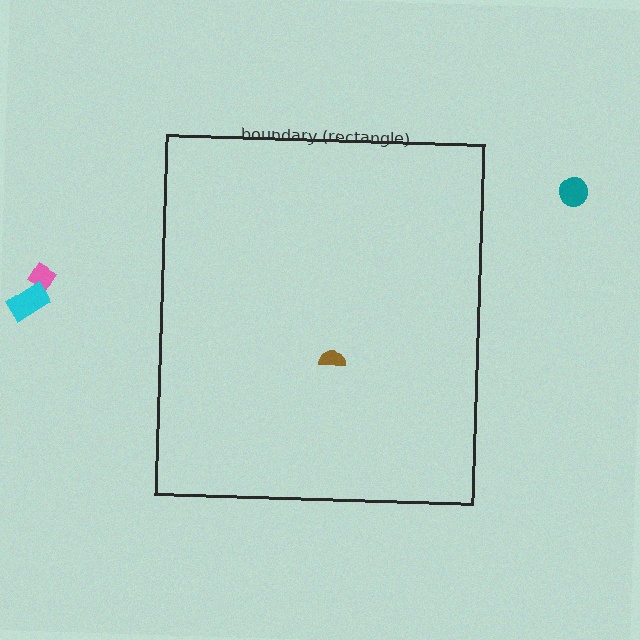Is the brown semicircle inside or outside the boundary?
Inside.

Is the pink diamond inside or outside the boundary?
Outside.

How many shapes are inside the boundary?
1 inside, 3 outside.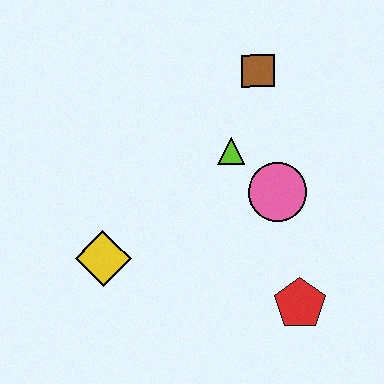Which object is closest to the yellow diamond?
The lime triangle is closest to the yellow diamond.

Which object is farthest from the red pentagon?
The brown square is farthest from the red pentagon.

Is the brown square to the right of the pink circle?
No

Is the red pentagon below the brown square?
Yes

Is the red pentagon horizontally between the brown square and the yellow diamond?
No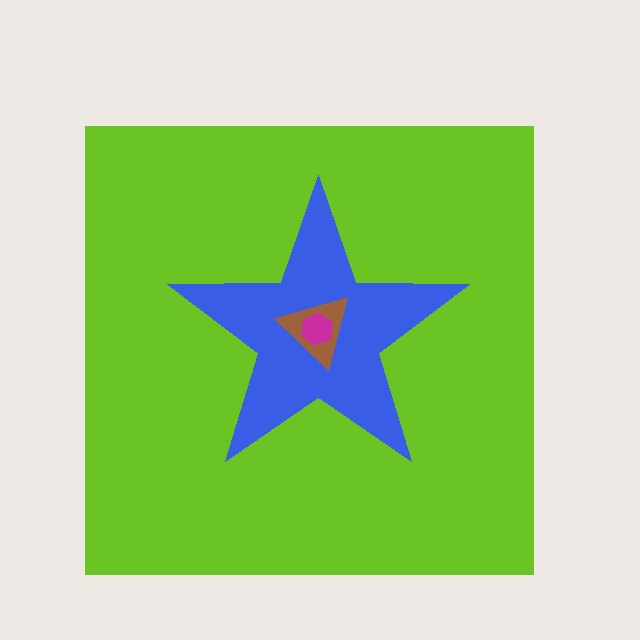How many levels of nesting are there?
4.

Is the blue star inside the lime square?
Yes.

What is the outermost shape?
The lime square.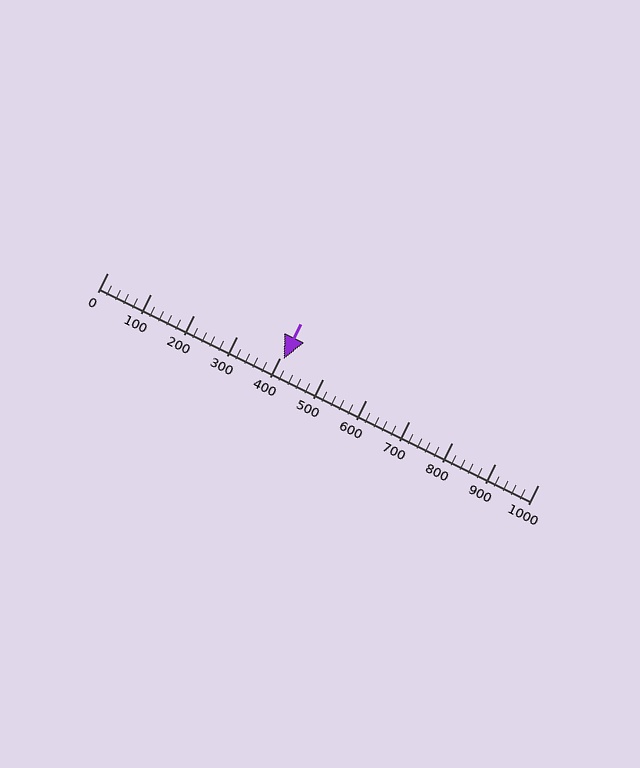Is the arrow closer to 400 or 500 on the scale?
The arrow is closer to 400.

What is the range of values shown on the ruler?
The ruler shows values from 0 to 1000.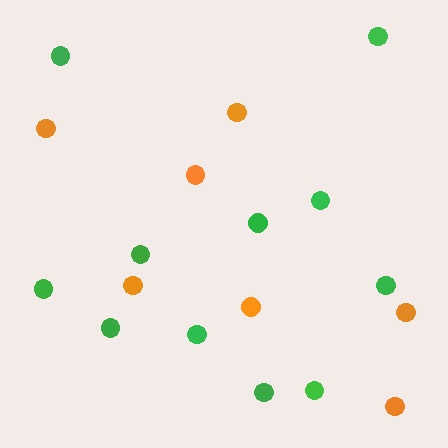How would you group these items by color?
There are 2 groups: one group of orange circles (7) and one group of green circles (11).